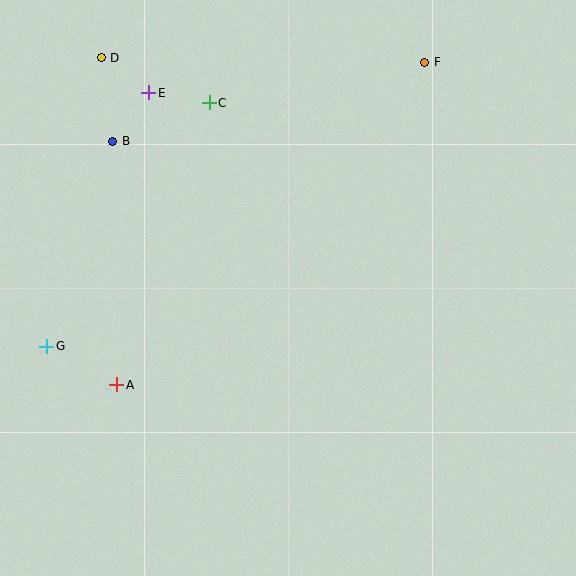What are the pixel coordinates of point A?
Point A is at (117, 385).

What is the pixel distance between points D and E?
The distance between D and E is 59 pixels.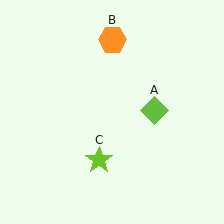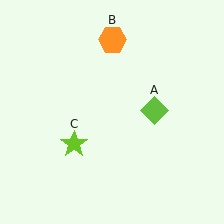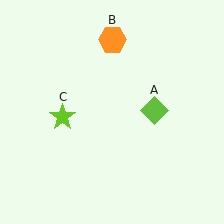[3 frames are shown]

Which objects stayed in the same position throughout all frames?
Lime diamond (object A) and orange hexagon (object B) remained stationary.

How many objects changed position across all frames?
1 object changed position: lime star (object C).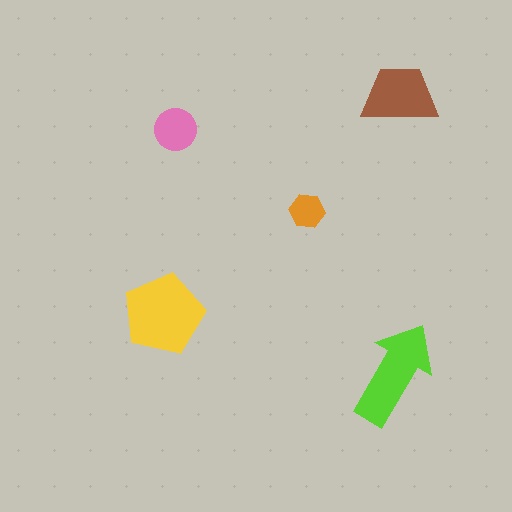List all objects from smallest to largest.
The orange hexagon, the pink circle, the brown trapezoid, the lime arrow, the yellow pentagon.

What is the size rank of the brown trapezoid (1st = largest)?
3rd.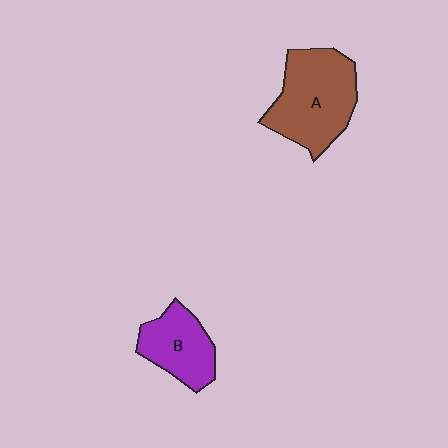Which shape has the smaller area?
Shape B (purple).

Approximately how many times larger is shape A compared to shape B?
Approximately 1.6 times.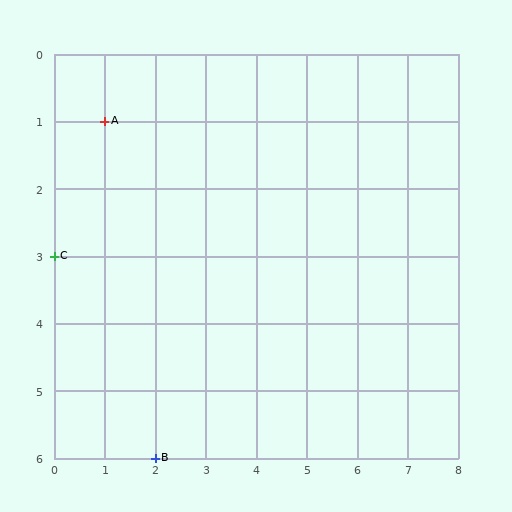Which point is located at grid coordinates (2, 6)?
Point B is at (2, 6).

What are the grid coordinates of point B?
Point B is at grid coordinates (2, 6).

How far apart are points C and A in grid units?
Points C and A are 1 column and 2 rows apart (about 2.2 grid units diagonally).